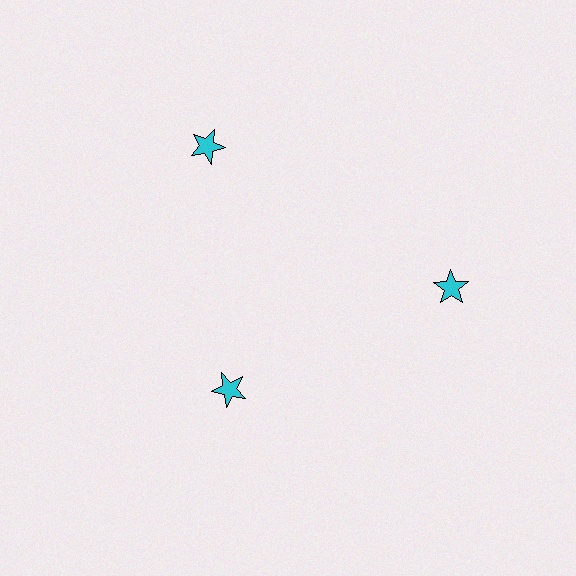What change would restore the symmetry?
The symmetry would be restored by moving it outward, back onto the ring so that all 3 stars sit at equal angles and equal distance from the center.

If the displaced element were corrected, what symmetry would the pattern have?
It would have 3-fold rotational symmetry — the pattern would map onto itself every 120 degrees.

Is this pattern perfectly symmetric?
No. The 3 cyan stars are arranged in a ring, but one element near the 7 o'clock position is pulled inward toward the center, breaking the 3-fold rotational symmetry.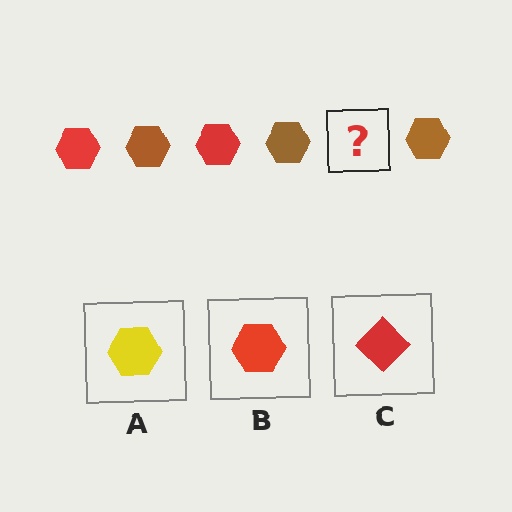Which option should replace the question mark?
Option B.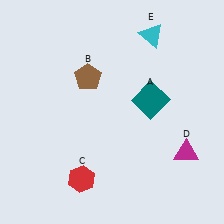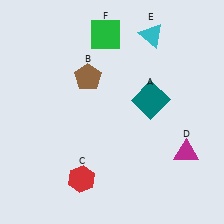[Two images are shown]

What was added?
A green square (F) was added in Image 2.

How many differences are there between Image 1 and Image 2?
There is 1 difference between the two images.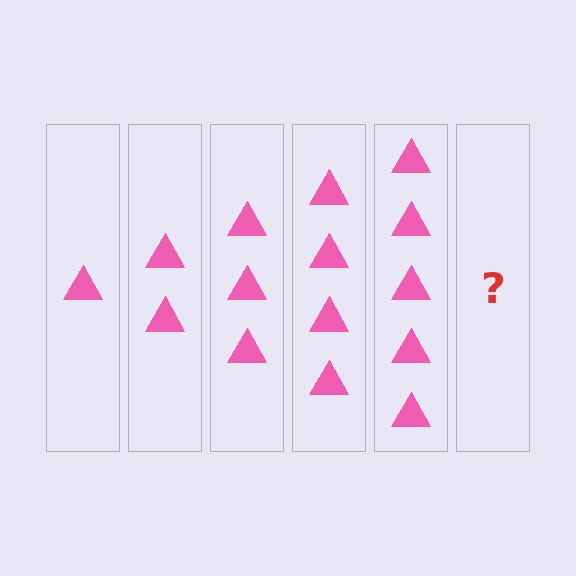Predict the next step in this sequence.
The next step is 6 triangles.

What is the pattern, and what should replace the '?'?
The pattern is that each step adds one more triangle. The '?' should be 6 triangles.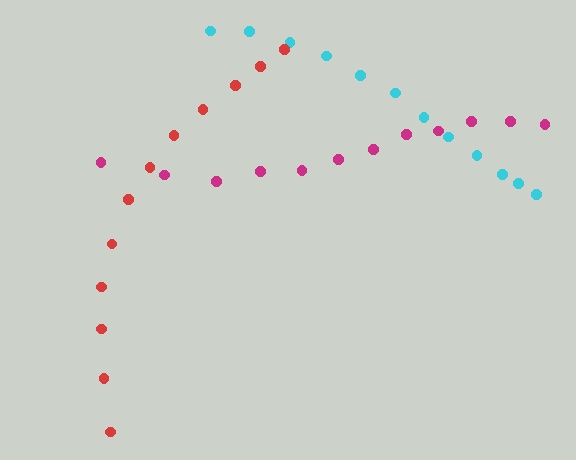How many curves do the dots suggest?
There are 3 distinct paths.